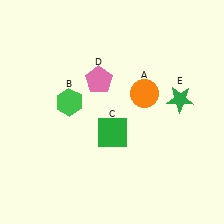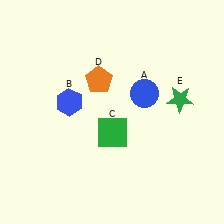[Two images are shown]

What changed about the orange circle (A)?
In Image 1, A is orange. In Image 2, it changed to blue.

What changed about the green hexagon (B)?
In Image 1, B is green. In Image 2, it changed to blue.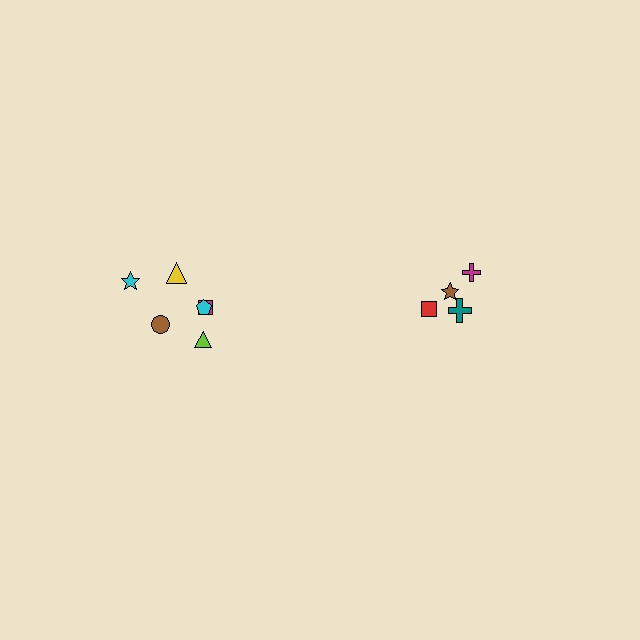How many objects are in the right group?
There are 4 objects.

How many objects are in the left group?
There are 6 objects.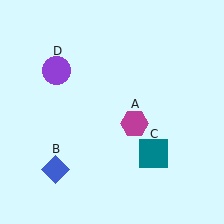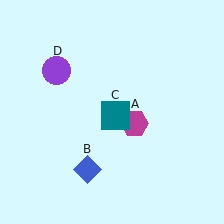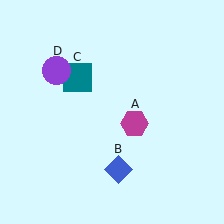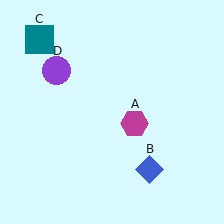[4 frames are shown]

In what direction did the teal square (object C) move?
The teal square (object C) moved up and to the left.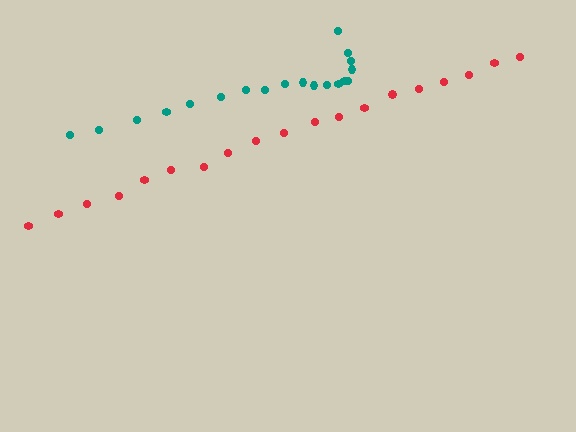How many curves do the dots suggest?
There are 2 distinct paths.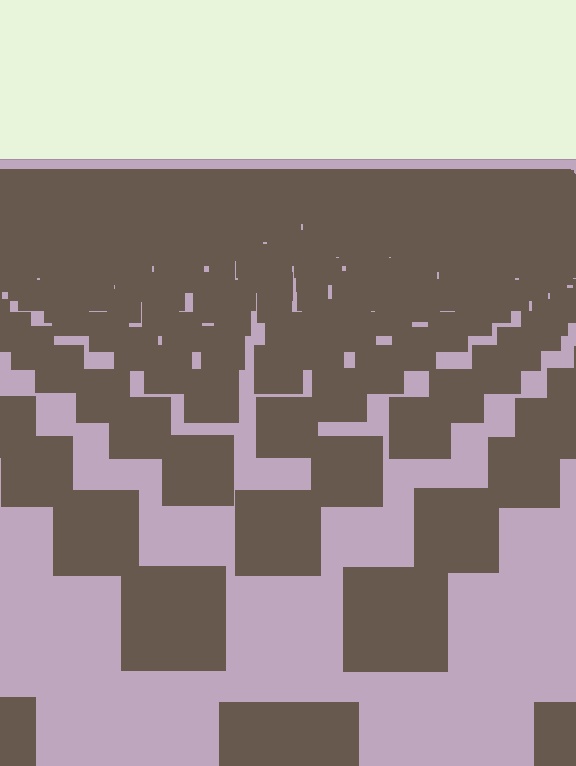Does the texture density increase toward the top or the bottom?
Density increases toward the top.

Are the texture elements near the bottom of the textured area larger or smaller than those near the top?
Larger. Near the bottom, elements are closer to the viewer and appear at a bigger on-screen size.